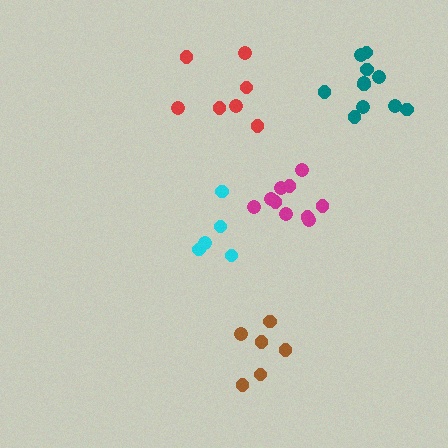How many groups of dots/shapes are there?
There are 5 groups.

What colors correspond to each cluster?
The clusters are colored: magenta, brown, teal, red, cyan.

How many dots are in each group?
Group 1: 10 dots, Group 2: 6 dots, Group 3: 11 dots, Group 4: 7 dots, Group 5: 5 dots (39 total).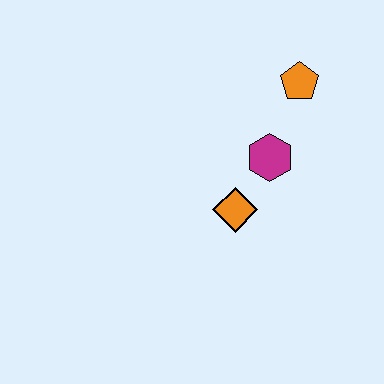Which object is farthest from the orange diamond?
The orange pentagon is farthest from the orange diamond.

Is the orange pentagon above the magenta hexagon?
Yes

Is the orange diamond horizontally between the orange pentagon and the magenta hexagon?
No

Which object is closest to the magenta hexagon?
The orange diamond is closest to the magenta hexagon.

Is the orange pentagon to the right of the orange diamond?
Yes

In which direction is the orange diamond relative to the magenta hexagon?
The orange diamond is below the magenta hexagon.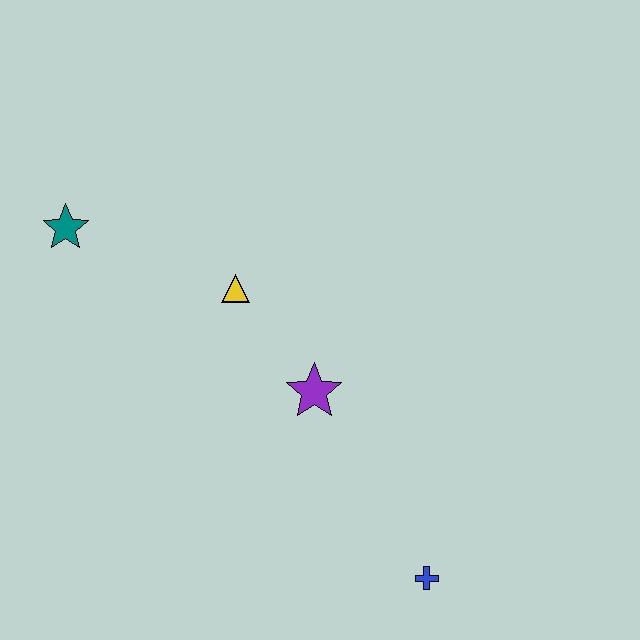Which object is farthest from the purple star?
The teal star is farthest from the purple star.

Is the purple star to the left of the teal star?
No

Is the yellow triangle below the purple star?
No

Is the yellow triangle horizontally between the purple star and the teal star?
Yes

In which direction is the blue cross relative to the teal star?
The blue cross is to the right of the teal star.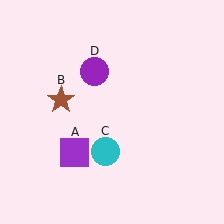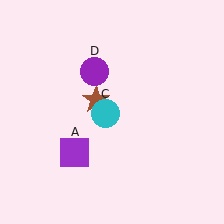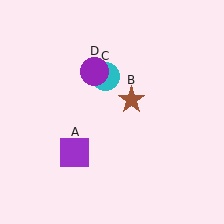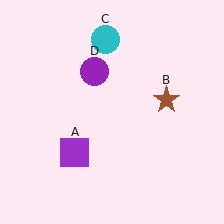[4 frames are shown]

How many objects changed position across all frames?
2 objects changed position: brown star (object B), cyan circle (object C).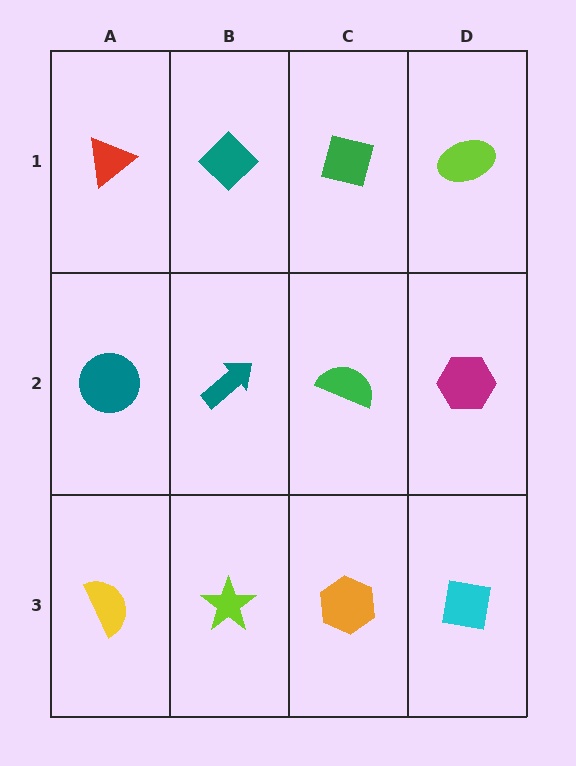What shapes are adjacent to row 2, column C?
A green square (row 1, column C), an orange hexagon (row 3, column C), a teal arrow (row 2, column B), a magenta hexagon (row 2, column D).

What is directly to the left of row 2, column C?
A teal arrow.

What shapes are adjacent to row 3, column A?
A teal circle (row 2, column A), a lime star (row 3, column B).